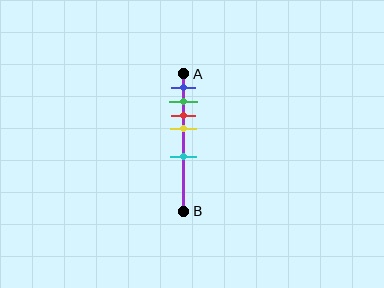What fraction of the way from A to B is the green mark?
The green mark is approximately 20% (0.2) of the way from A to B.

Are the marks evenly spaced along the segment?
No, the marks are not evenly spaced.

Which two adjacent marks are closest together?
The green and red marks are the closest adjacent pair.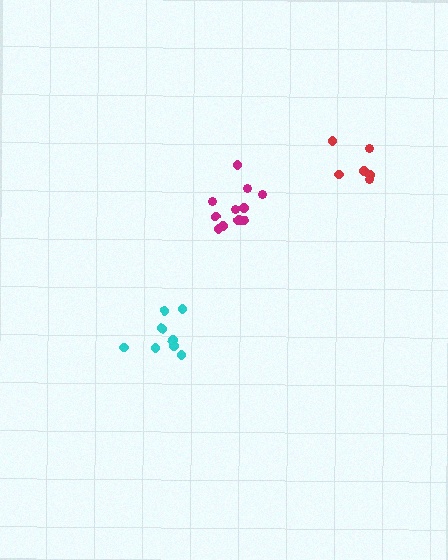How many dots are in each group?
Group 1: 6 dots, Group 2: 8 dots, Group 3: 12 dots (26 total).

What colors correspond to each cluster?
The clusters are colored: red, cyan, magenta.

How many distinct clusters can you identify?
There are 3 distinct clusters.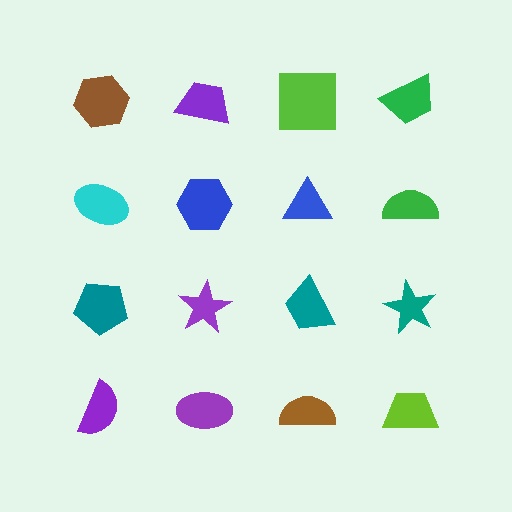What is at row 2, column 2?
A blue hexagon.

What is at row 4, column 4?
A lime trapezoid.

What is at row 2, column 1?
A cyan ellipse.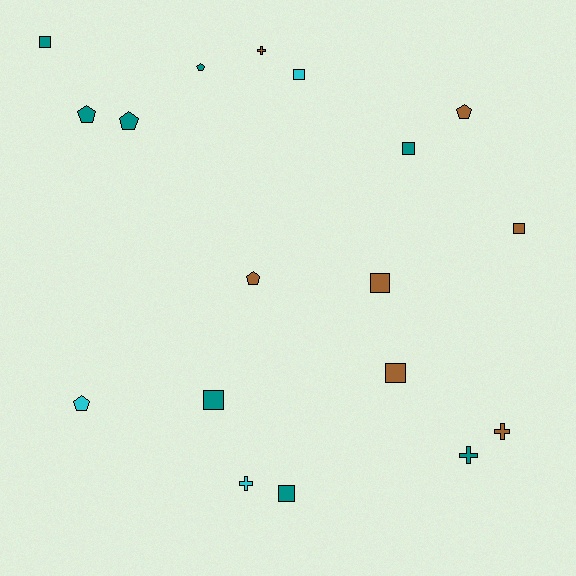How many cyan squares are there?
There is 1 cyan square.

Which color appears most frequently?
Teal, with 8 objects.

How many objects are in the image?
There are 18 objects.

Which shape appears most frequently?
Square, with 8 objects.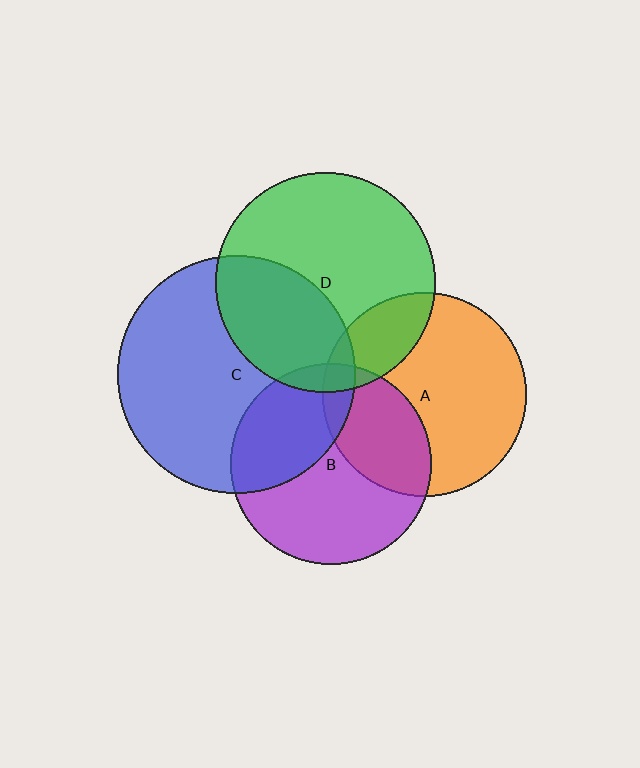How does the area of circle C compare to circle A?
Approximately 1.4 times.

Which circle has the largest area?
Circle C (blue).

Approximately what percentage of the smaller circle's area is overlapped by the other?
Approximately 35%.